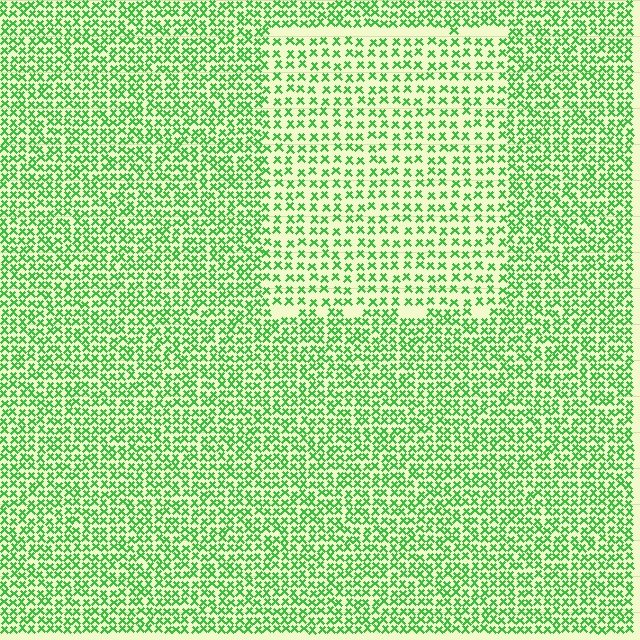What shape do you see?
I see a rectangle.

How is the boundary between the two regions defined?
The boundary is defined by a change in element density (approximately 1.7x ratio). All elements are the same color, size, and shape.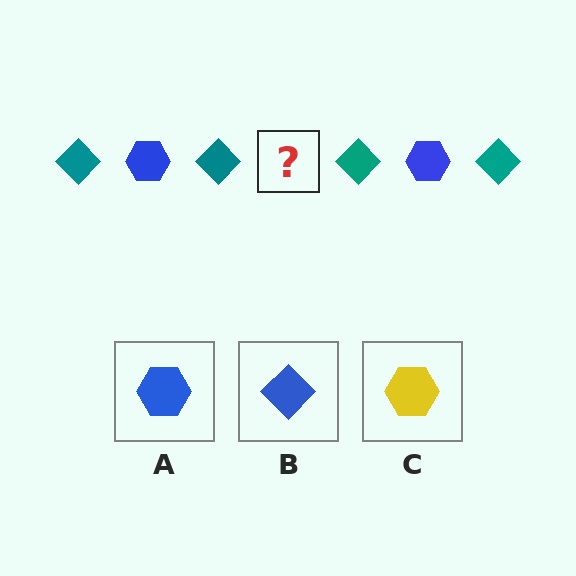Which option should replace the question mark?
Option A.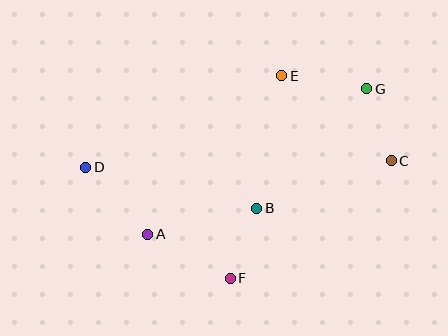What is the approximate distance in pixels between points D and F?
The distance between D and F is approximately 182 pixels.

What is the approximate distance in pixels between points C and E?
The distance between C and E is approximately 139 pixels.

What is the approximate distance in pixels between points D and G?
The distance between D and G is approximately 291 pixels.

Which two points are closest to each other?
Points B and F are closest to each other.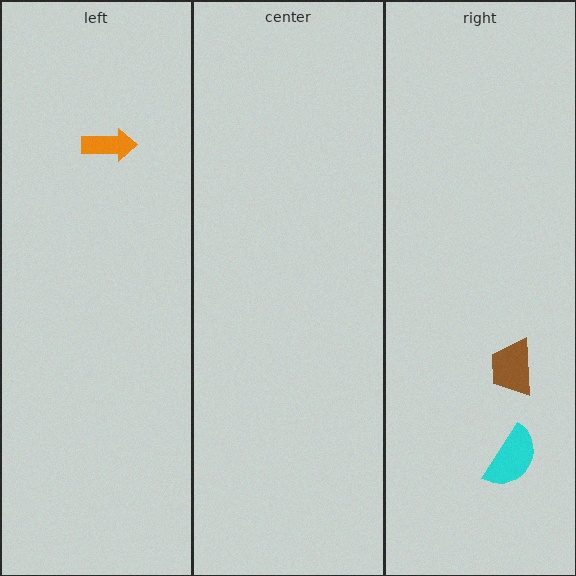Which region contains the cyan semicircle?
The right region.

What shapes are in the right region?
The brown trapezoid, the cyan semicircle.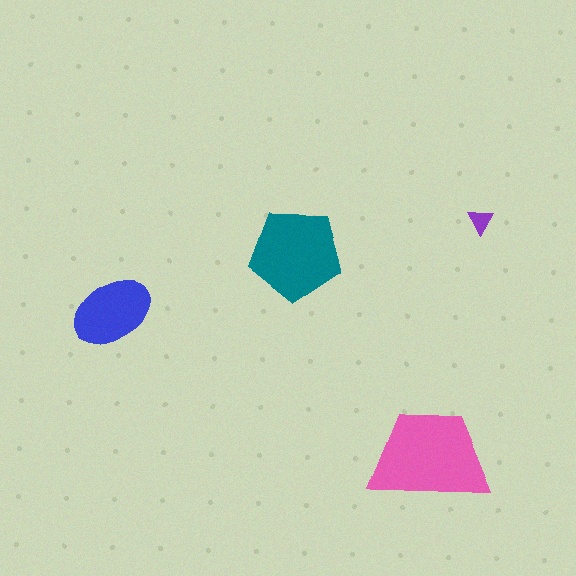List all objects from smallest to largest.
The purple triangle, the blue ellipse, the teal pentagon, the pink trapezoid.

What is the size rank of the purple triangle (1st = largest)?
4th.